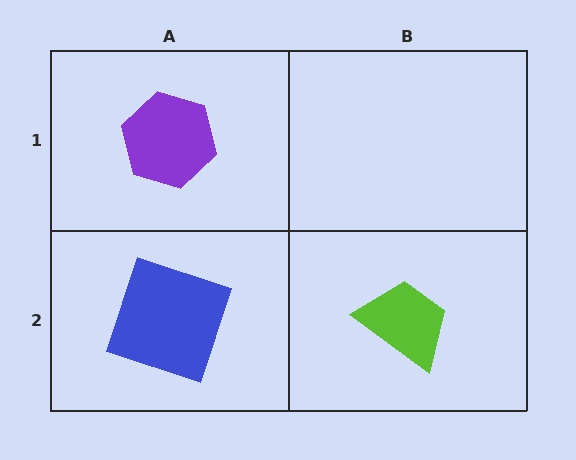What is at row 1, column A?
A purple hexagon.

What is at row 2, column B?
A lime trapezoid.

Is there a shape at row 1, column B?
No, that cell is empty.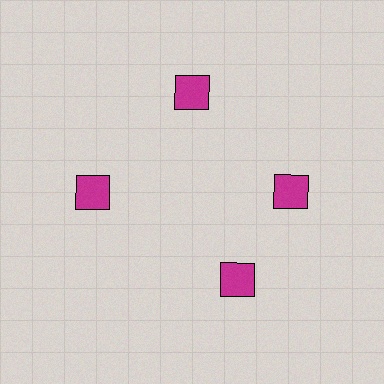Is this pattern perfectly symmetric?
No. The 4 magenta squares are arranged in a ring, but one element near the 6 o'clock position is rotated out of alignment along the ring, breaking the 4-fold rotational symmetry.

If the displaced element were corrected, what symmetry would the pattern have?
It would have 4-fold rotational symmetry — the pattern would map onto itself every 90 degrees.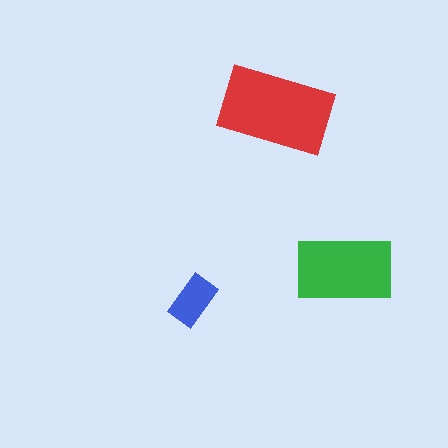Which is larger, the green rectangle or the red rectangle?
The red one.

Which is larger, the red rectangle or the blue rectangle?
The red one.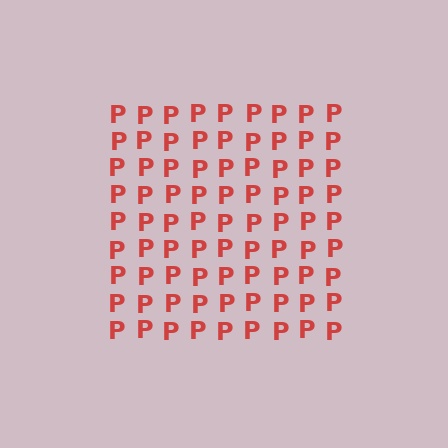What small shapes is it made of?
It is made of small letter P's.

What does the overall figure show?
The overall figure shows a square.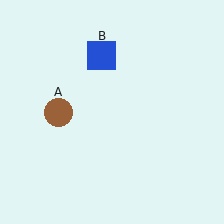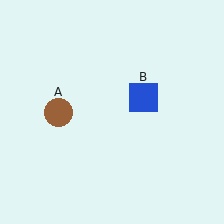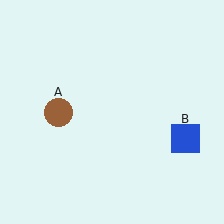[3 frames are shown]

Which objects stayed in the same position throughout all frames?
Brown circle (object A) remained stationary.